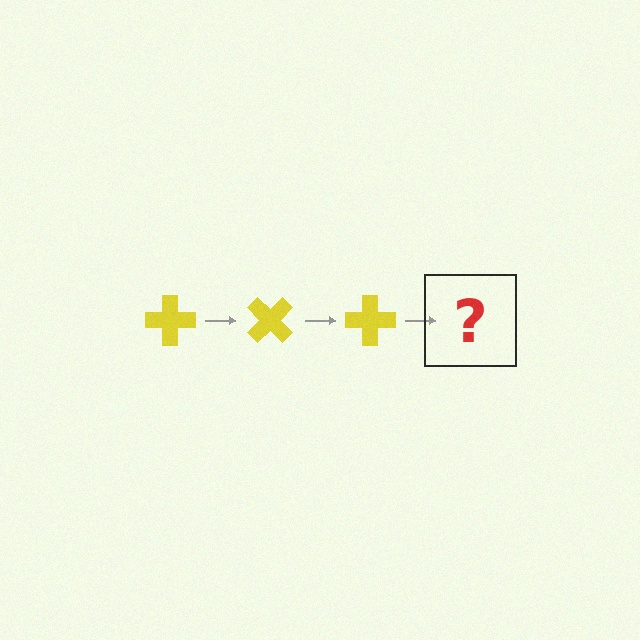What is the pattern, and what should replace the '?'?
The pattern is that the cross rotates 45 degrees each step. The '?' should be a yellow cross rotated 135 degrees.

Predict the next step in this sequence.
The next step is a yellow cross rotated 135 degrees.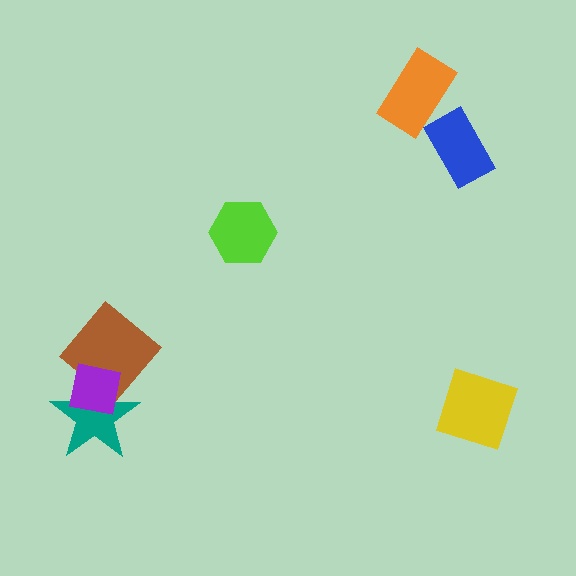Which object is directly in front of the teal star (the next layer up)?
The brown diamond is directly in front of the teal star.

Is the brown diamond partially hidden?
Yes, it is partially covered by another shape.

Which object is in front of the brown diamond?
The purple square is in front of the brown diamond.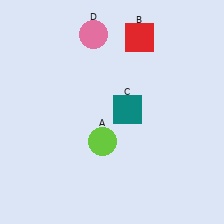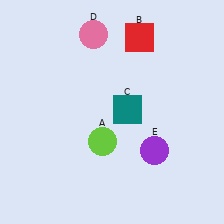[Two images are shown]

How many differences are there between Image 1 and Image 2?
There is 1 difference between the two images.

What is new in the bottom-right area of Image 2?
A purple circle (E) was added in the bottom-right area of Image 2.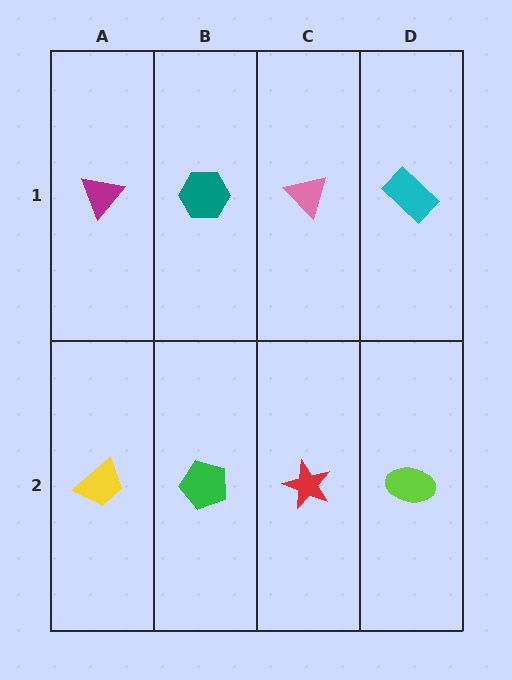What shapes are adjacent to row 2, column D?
A cyan rectangle (row 1, column D), a red star (row 2, column C).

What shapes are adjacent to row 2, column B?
A teal hexagon (row 1, column B), a yellow trapezoid (row 2, column A), a red star (row 2, column C).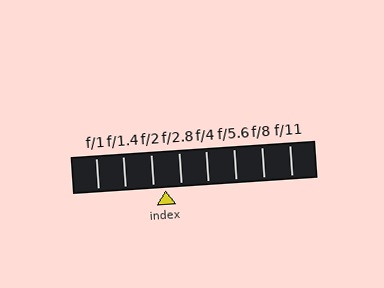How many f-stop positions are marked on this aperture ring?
There are 8 f-stop positions marked.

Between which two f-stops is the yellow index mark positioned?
The index mark is between f/2 and f/2.8.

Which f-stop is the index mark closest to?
The index mark is closest to f/2.